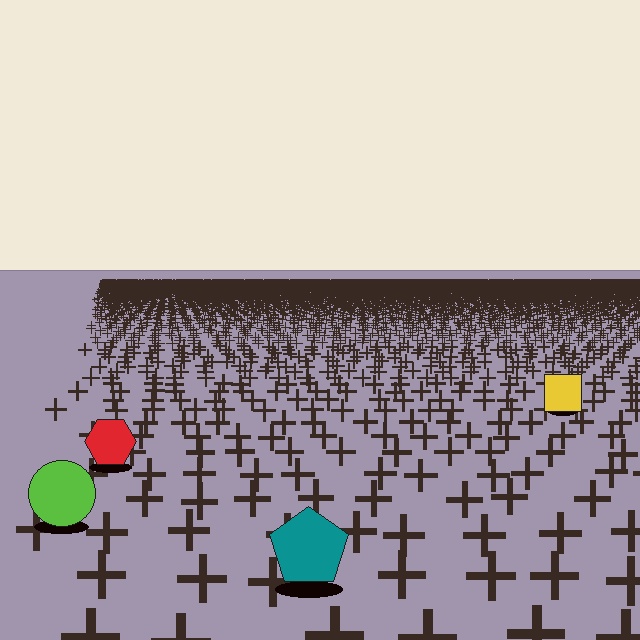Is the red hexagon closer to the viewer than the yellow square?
Yes. The red hexagon is closer — you can tell from the texture gradient: the ground texture is coarser near it.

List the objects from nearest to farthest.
From nearest to farthest: the teal pentagon, the lime circle, the red hexagon, the yellow square.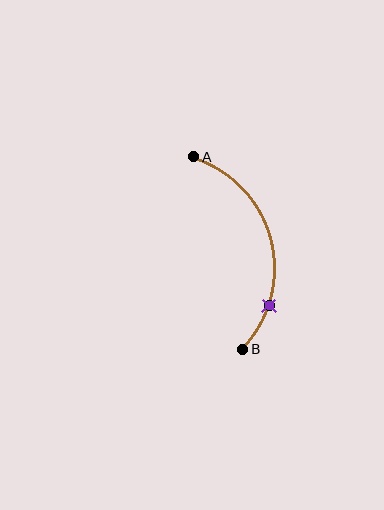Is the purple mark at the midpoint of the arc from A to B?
No. The purple mark lies on the arc but is closer to endpoint B. The arc midpoint would be at the point on the curve equidistant along the arc from both A and B.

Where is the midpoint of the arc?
The arc midpoint is the point on the curve farthest from the straight line joining A and B. It sits to the right of that line.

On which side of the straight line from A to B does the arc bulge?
The arc bulges to the right of the straight line connecting A and B.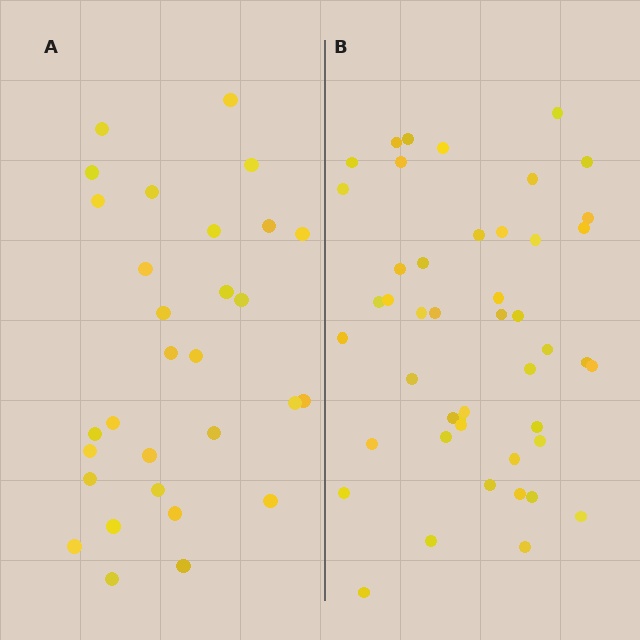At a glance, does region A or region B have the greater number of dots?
Region B (the right region) has more dots.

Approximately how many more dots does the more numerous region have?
Region B has approximately 15 more dots than region A.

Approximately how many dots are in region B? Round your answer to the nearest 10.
About 50 dots. (The exact count is 46, which rounds to 50.)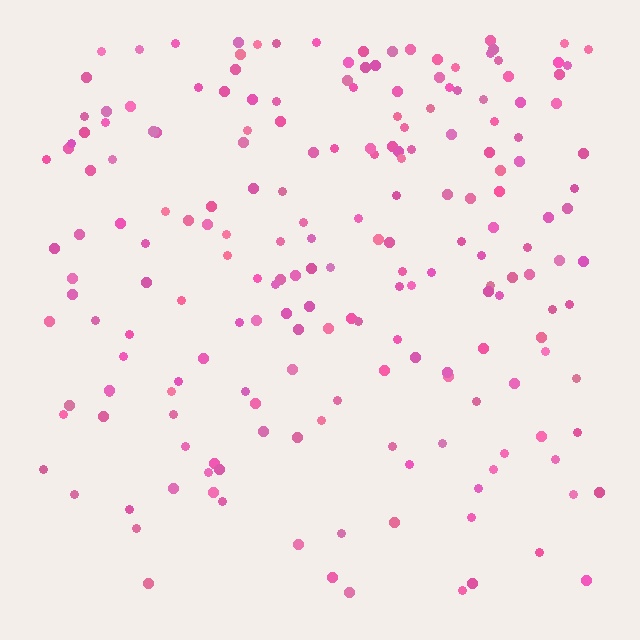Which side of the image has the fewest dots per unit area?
The bottom.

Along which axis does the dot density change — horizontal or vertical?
Vertical.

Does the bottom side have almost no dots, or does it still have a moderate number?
Still a moderate number, just noticeably fewer than the top.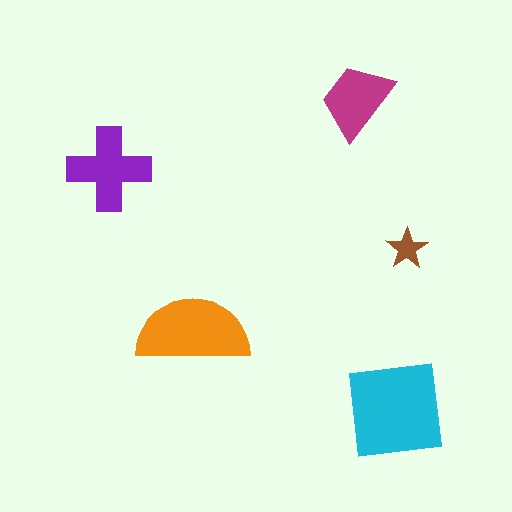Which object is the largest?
The cyan square.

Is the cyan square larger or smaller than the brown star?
Larger.